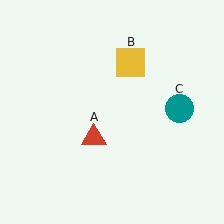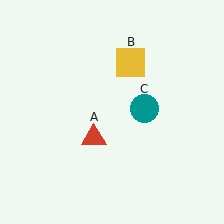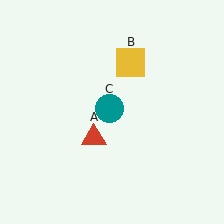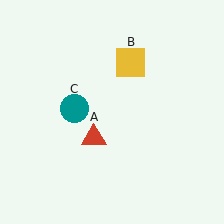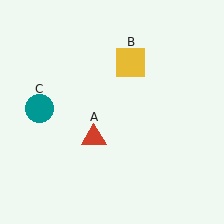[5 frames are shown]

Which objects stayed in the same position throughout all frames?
Red triangle (object A) and yellow square (object B) remained stationary.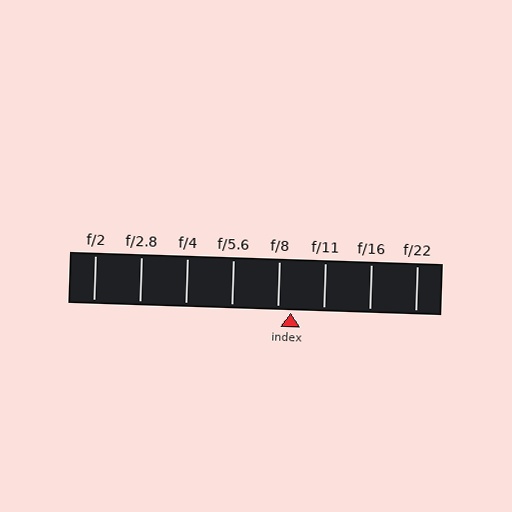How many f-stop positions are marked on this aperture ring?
There are 8 f-stop positions marked.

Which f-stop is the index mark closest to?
The index mark is closest to f/8.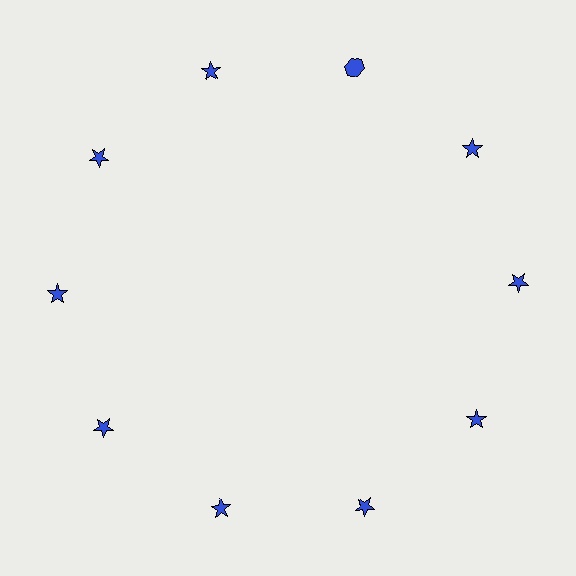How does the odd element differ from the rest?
It has a different shape: hexagon instead of star.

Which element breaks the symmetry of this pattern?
The blue hexagon at roughly the 1 o'clock position breaks the symmetry. All other shapes are blue stars.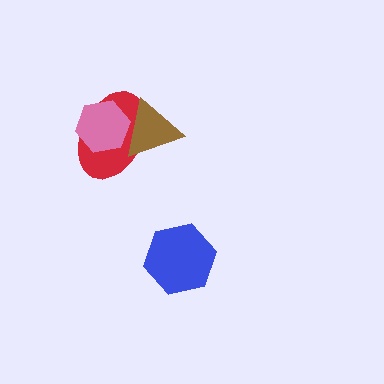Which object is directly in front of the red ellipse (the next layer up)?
The pink hexagon is directly in front of the red ellipse.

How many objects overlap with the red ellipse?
2 objects overlap with the red ellipse.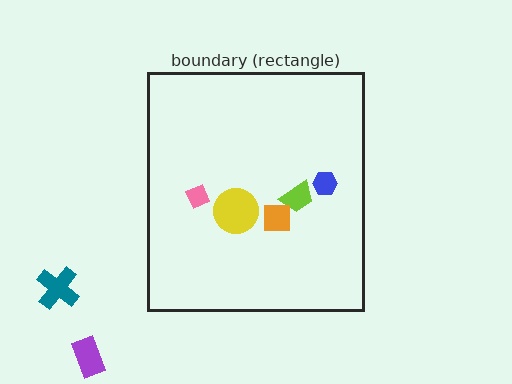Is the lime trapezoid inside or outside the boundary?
Inside.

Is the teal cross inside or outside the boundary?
Outside.